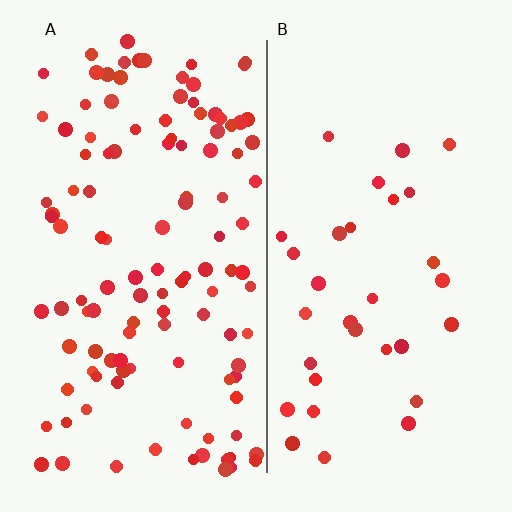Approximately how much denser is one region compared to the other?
Approximately 3.6× — region A over region B.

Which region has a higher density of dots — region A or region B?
A (the left).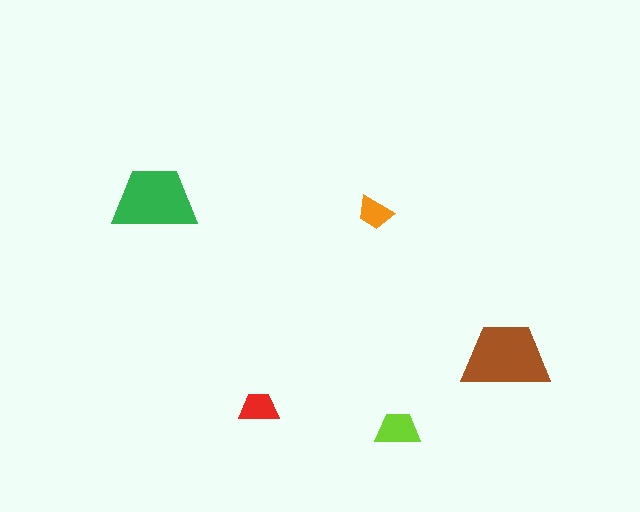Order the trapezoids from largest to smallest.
the brown one, the green one, the lime one, the red one, the orange one.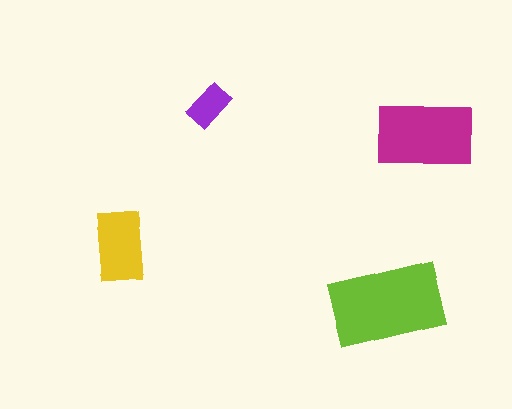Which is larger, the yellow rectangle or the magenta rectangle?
The magenta one.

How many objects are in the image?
There are 4 objects in the image.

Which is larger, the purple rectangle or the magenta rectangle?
The magenta one.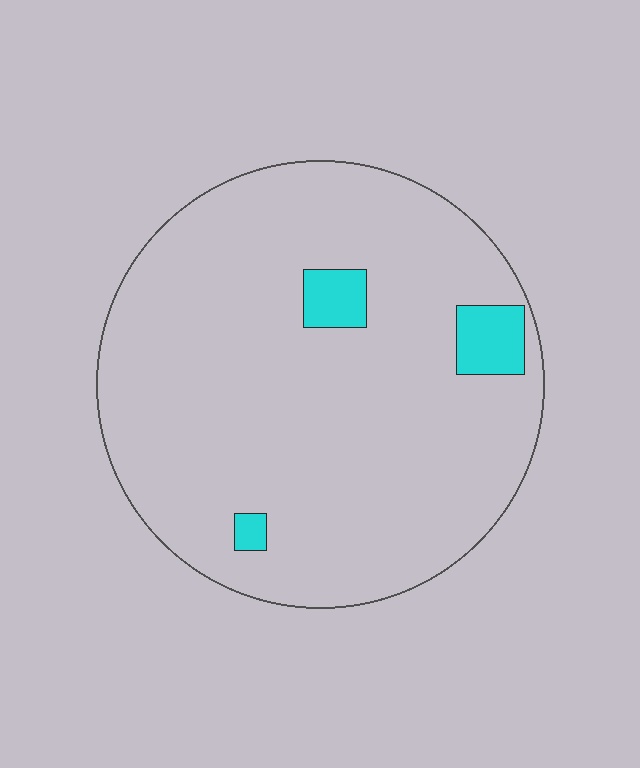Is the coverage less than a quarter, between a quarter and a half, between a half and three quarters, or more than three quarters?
Less than a quarter.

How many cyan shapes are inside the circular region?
3.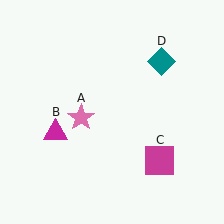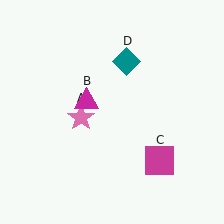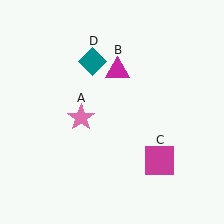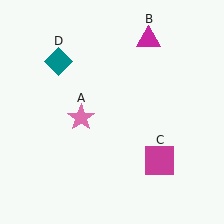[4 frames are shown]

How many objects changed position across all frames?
2 objects changed position: magenta triangle (object B), teal diamond (object D).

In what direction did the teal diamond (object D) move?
The teal diamond (object D) moved left.